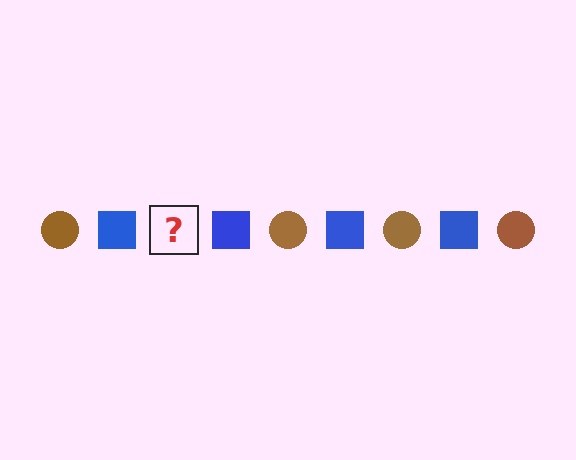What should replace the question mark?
The question mark should be replaced with a brown circle.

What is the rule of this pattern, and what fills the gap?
The rule is that the pattern alternates between brown circle and blue square. The gap should be filled with a brown circle.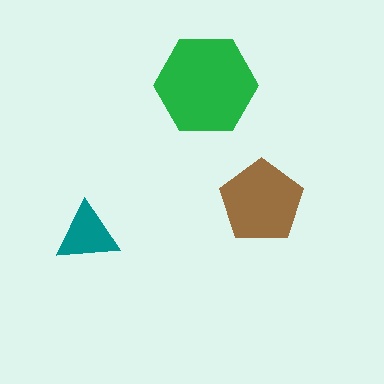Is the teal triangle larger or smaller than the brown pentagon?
Smaller.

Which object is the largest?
The green hexagon.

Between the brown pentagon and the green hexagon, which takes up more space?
The green hexagon.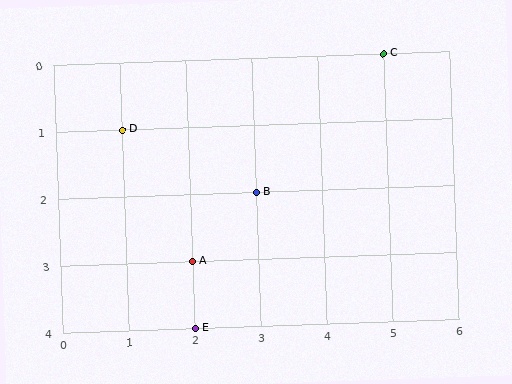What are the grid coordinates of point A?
Point A is at grid coordinates (2, 3).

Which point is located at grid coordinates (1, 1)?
Point D is at (1, 1).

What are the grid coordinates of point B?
Point B is at grid coordinates (3, 2).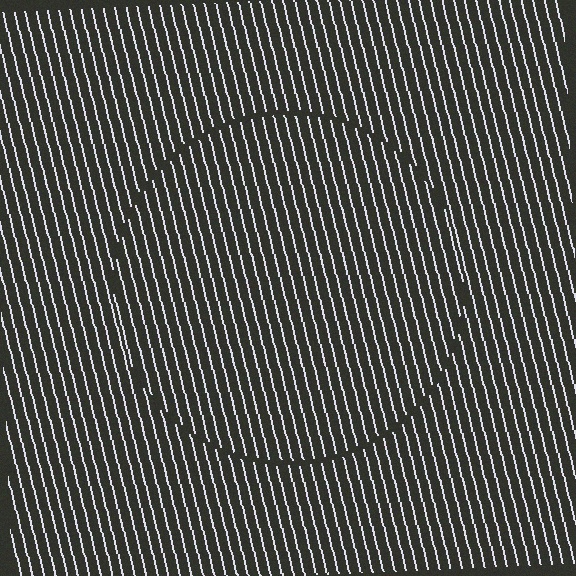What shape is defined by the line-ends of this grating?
An illusory circle. The interior of the shape contains the same grating, shifted by half a period — the contour is defined by the phase discontinuity where line-ends from the inner and outer gratings abut.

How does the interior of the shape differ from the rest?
The interior of the shape contains the same grating, shifted by half a period — the contour is defined by the phase discontinuity where line-ends from the inner and outer gratings abut.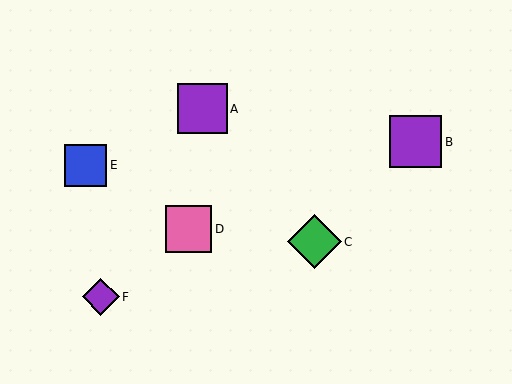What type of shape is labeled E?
Shape E is a blue square.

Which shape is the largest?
The green diamond (labeled C) is the largest.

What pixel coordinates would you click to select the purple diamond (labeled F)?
Click at (101, 297) to select the purple diamond F.